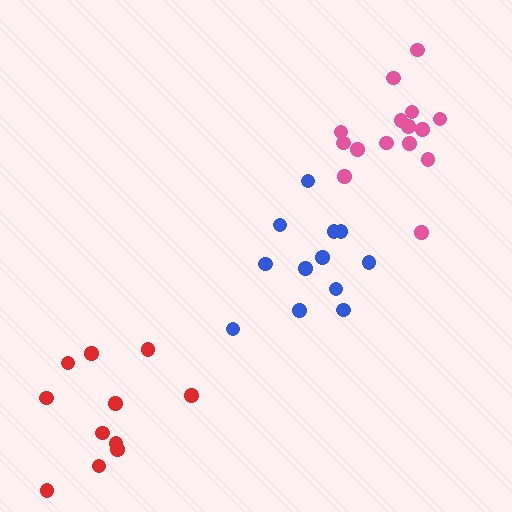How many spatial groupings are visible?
There are 3 spatial groupings.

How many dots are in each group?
Group 1: 11 dots, Group 2: 12 dots, Group 3: 15 dots (38 total).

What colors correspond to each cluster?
The clusters are colored: red, blue, pink.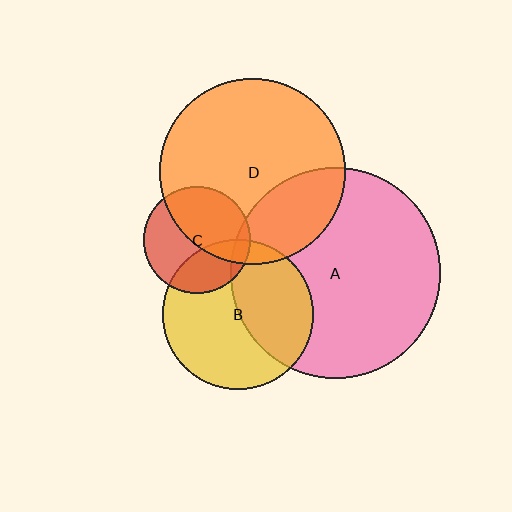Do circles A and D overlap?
Yes.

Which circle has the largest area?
Circle A (pink).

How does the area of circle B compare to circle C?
Approximately 2.0 times.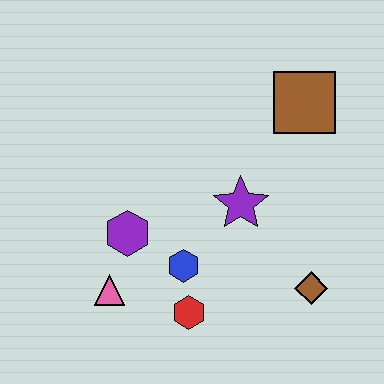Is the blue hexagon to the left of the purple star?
Yes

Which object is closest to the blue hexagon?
The red hexagon is closest to the blue hexagon.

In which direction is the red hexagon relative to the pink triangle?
The red hexagon is to the right of the pink triangle.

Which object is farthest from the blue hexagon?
The brown square is farthest from the blue hexagon.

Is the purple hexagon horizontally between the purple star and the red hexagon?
No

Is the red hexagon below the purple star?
Yes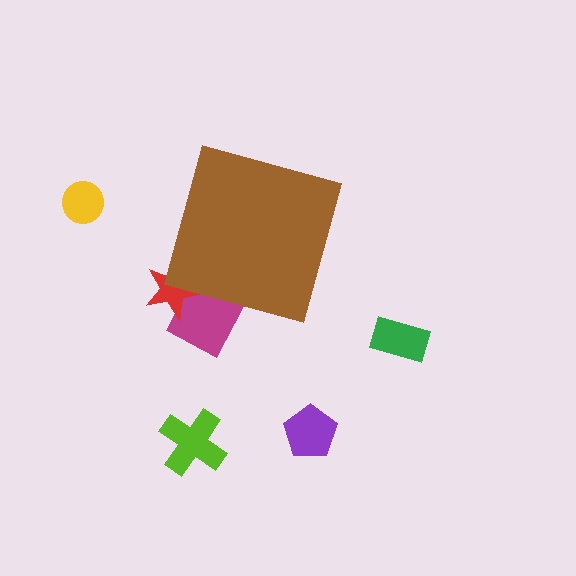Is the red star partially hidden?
Yes, the red star is partially hidden behind the brown diamond.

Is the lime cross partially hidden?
No, the lime cross is fully visible.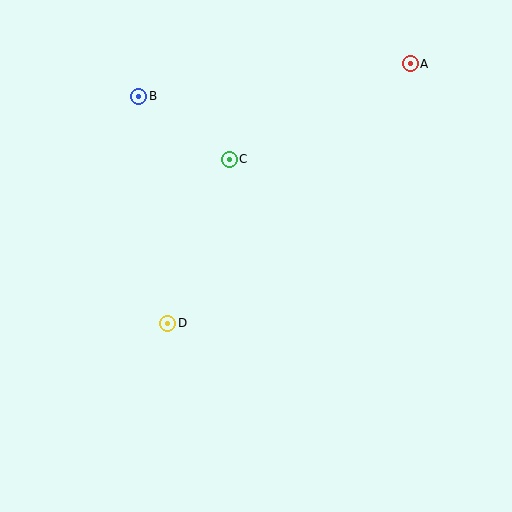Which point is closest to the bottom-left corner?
Point D is closest to the bottom-left corner.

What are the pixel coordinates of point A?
Point A is at (410, 64).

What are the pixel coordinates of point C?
Point C is at (229, 159).